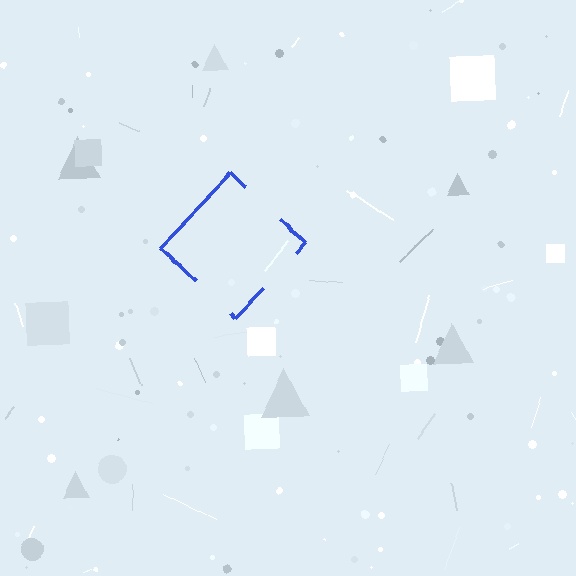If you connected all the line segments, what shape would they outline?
They would outline a diamond.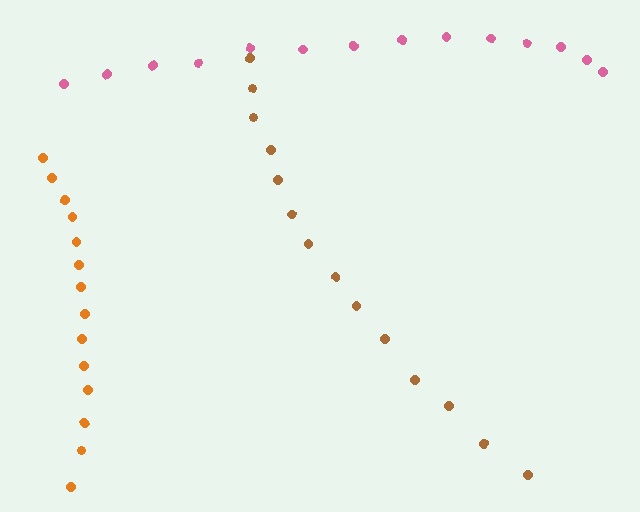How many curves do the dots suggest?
There are 3 distinct paths.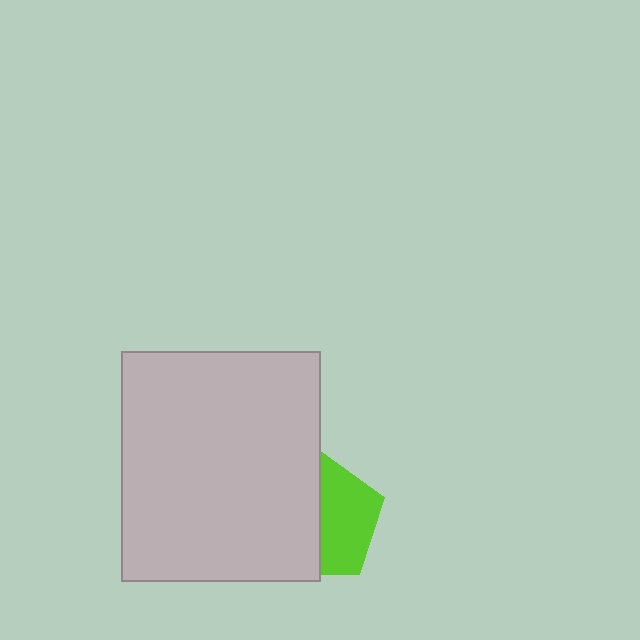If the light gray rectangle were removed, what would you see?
You would see the complete lime pentagon.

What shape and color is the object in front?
The object in front is a light gray rectangle.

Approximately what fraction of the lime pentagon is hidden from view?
Roughly 53% of the lime pentagon is hidden behind the light gray rectangle.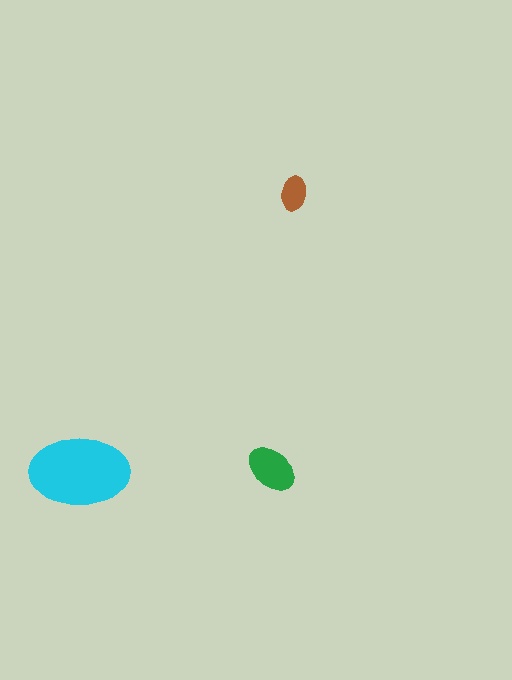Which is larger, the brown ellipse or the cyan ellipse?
The cyan one.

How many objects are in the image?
There are 3 objects in the image.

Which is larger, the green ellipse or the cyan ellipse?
The cyan one.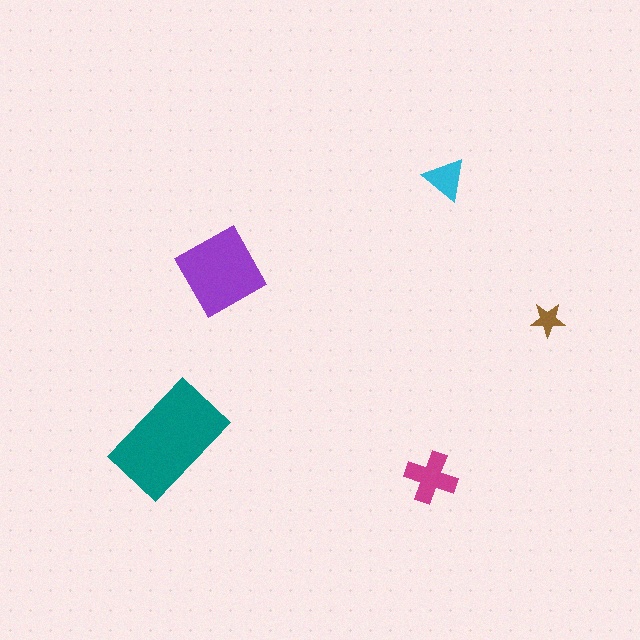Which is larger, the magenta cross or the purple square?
The purple square.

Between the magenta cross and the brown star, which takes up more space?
The magenta cross.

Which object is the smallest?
The brown star.